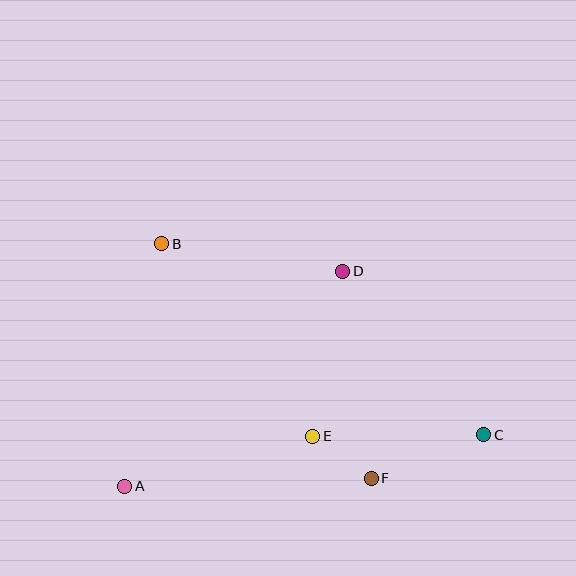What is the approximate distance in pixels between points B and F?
The distance between B and F is approximately 315 pixels.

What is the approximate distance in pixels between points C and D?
The distance between C and D is approximately 216 pixels.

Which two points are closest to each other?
Points E and F are closest to each other.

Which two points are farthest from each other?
Points B and C are farthest from each other.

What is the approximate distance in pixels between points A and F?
The distance between A and F is approximately 247 pixels.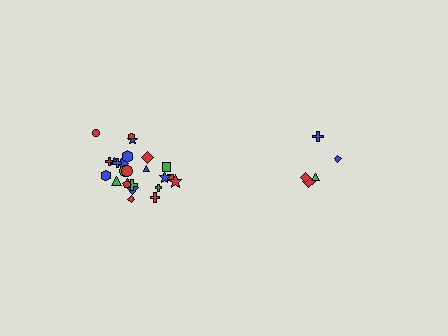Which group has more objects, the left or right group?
The left group.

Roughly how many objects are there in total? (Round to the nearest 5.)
Roughly 30 objects in total.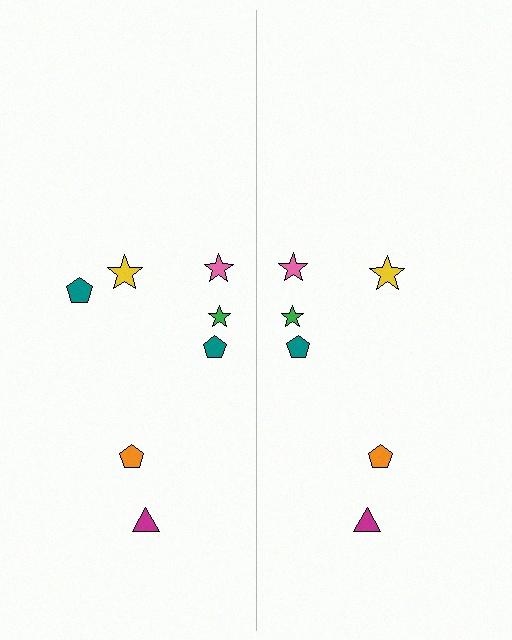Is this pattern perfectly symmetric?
No, the pattern is not perfectly symmetric. A teal pentagon is missing from the right side.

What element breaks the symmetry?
A teal pentagon is missing from the right side.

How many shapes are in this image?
There are 13 shapes in this image.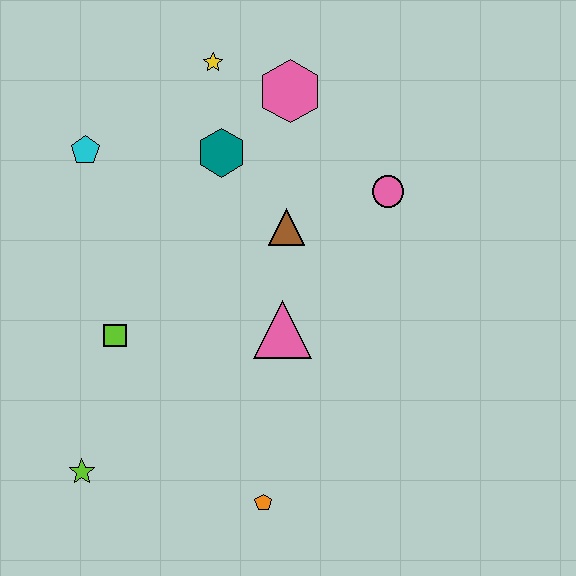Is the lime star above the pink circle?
No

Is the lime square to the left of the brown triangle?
Yes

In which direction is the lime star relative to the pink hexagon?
The lime star is below the pink hexagon.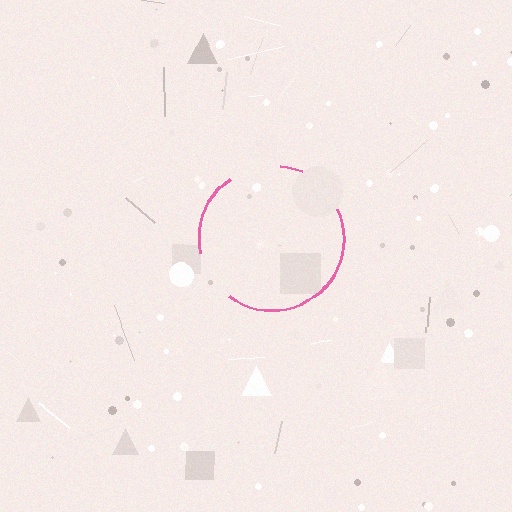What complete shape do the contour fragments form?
The contour fragments form a circle.